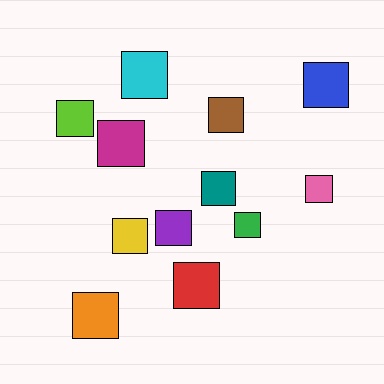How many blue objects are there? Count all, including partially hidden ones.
There is 1 blue object.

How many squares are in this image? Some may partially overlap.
There are 12 squares.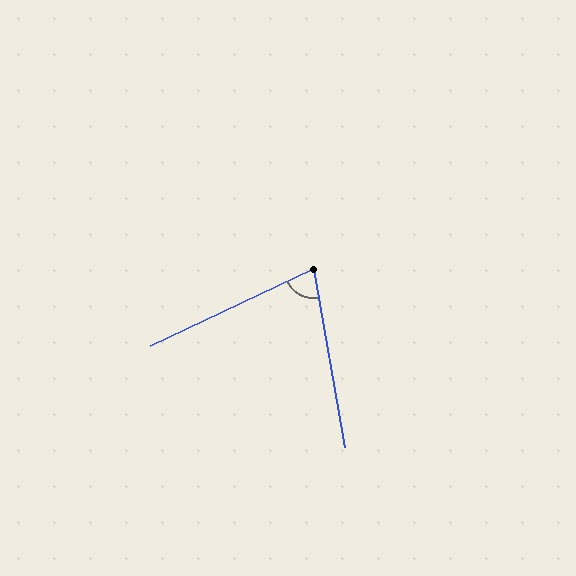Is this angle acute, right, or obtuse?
It is acute.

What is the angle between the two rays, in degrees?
Approximately 75 degrees.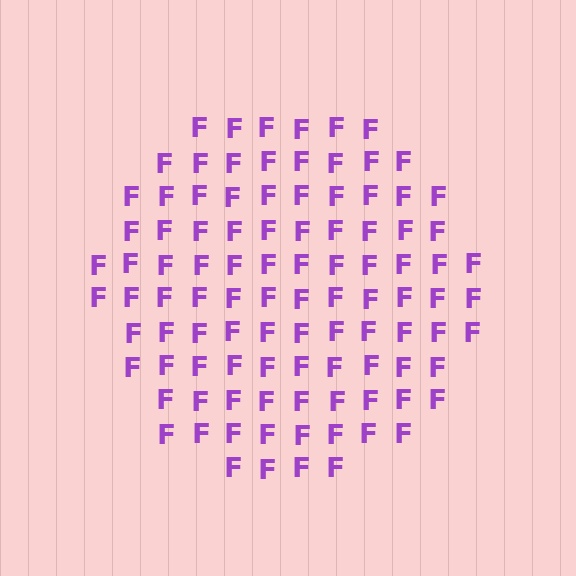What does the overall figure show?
The overall figure shows a circle.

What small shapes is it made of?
It is made of small letter F's.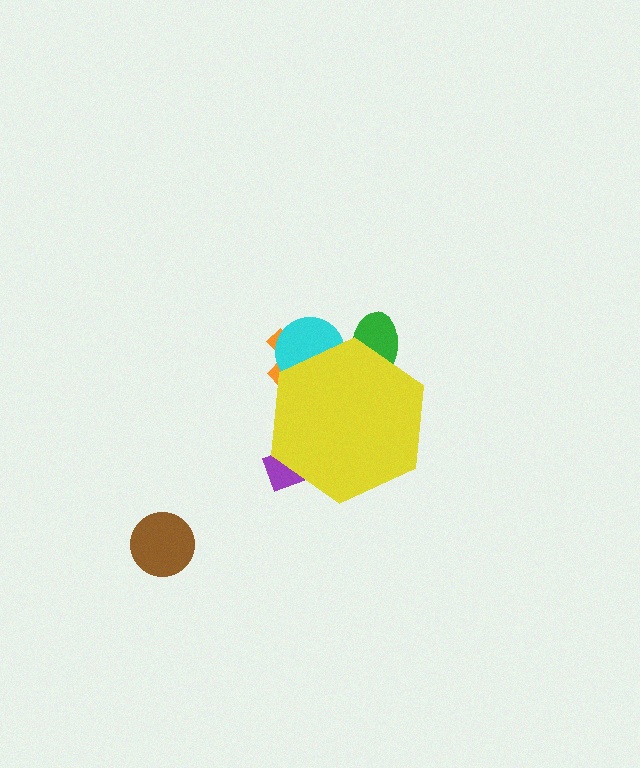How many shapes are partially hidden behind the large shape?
4 shapes are partially hidden.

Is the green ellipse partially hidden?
Yes, the green ellipse is partially hidden behind the yellow hexagon.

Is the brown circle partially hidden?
No, the brown circle is fully visible.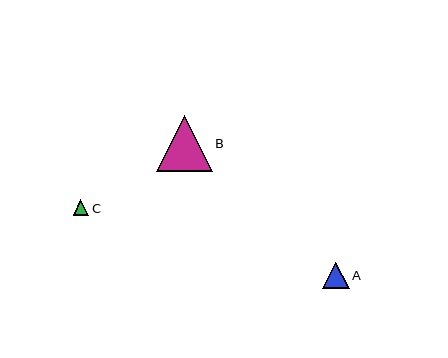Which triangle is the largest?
Triangle B is the largest with a size of approximately 56 pixels.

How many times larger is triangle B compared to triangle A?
Triangle B is approximately 2.1 times the size of triangle A.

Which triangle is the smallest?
Triangle C is the smallest with a size of approximately 16 pixels.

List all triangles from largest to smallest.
From largest to smallest: B, A, C.